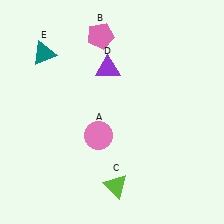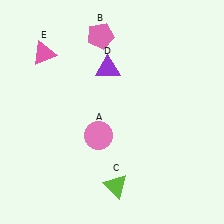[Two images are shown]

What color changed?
The triangle (E) changed from teal in Image 1 to pink in Image 2.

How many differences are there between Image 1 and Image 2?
There is 1 difference between the two images.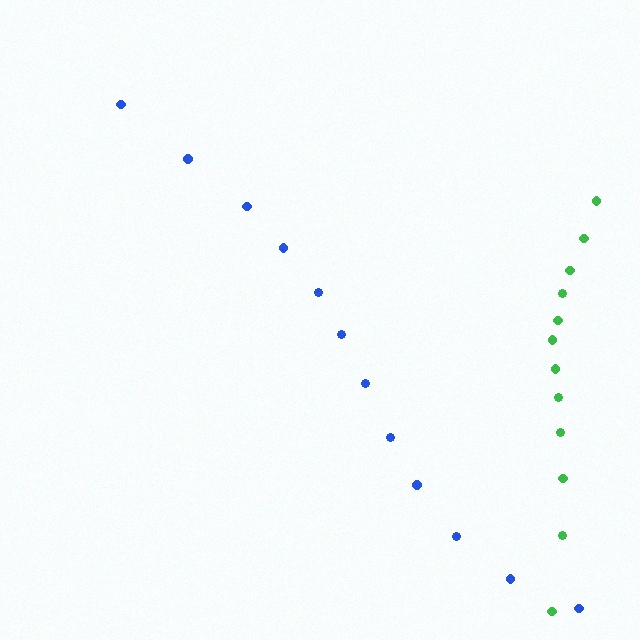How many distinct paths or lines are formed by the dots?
There are 2 distinct paths.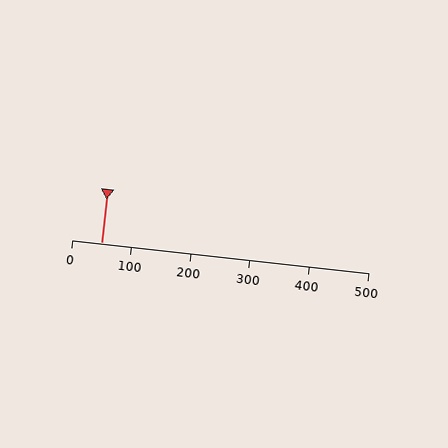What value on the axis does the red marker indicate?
The marker indicates approximately 50.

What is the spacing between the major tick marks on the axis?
The major ticks are spaced 100 apart.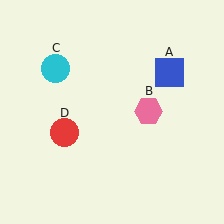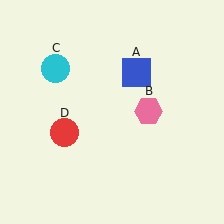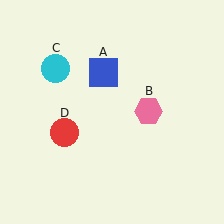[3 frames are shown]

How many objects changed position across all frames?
1 object changed position: blue square (object A).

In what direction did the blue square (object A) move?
The blue square (object A) moved left.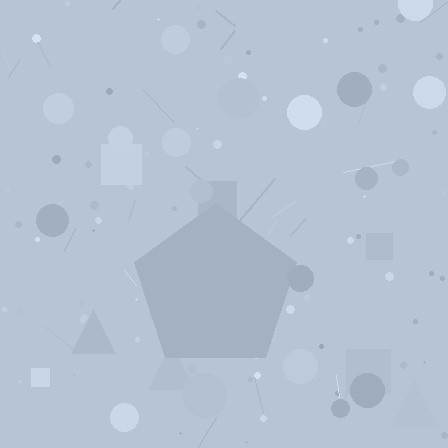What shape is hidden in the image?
A pentagon is hidden in the image.